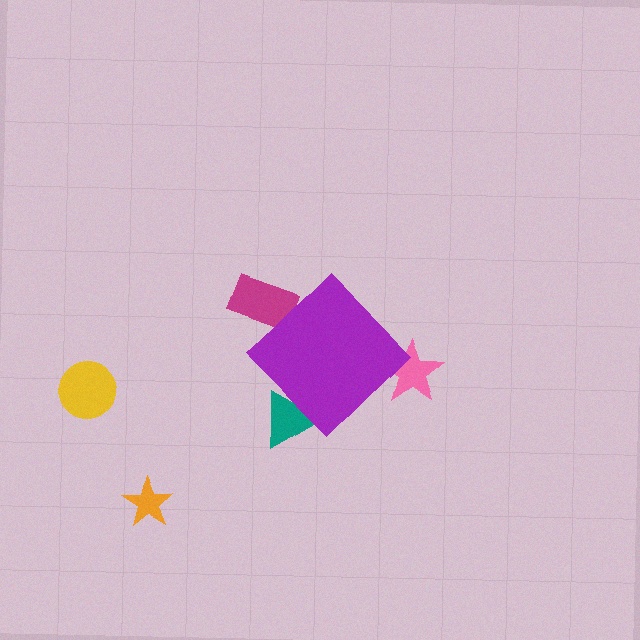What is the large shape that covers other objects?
A purple diamond.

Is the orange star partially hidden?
No, the orange star is fully visible.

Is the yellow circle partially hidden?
No, the yellow circle is fully visible.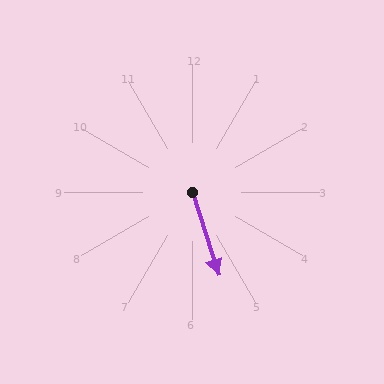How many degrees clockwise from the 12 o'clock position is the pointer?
Approximately 162 degrees.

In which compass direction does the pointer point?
South.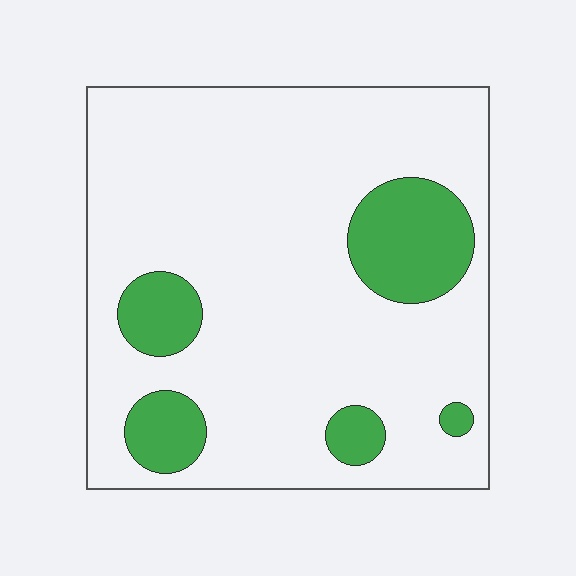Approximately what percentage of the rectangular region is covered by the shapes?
Approximately 15%.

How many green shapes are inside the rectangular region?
5.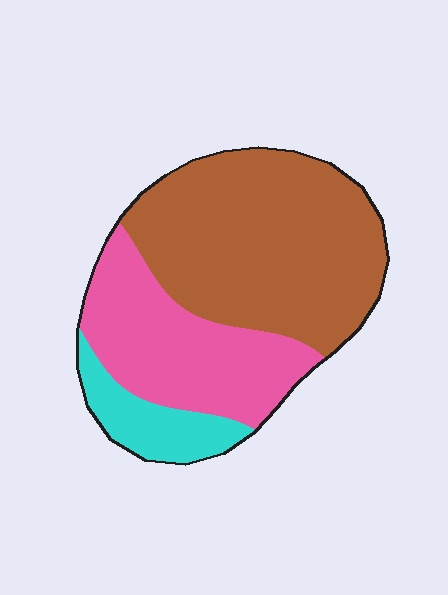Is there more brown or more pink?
Brown.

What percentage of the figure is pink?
Pink takes up about one third (1/3) of the figure.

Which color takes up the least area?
Cyan, at roughly 10%.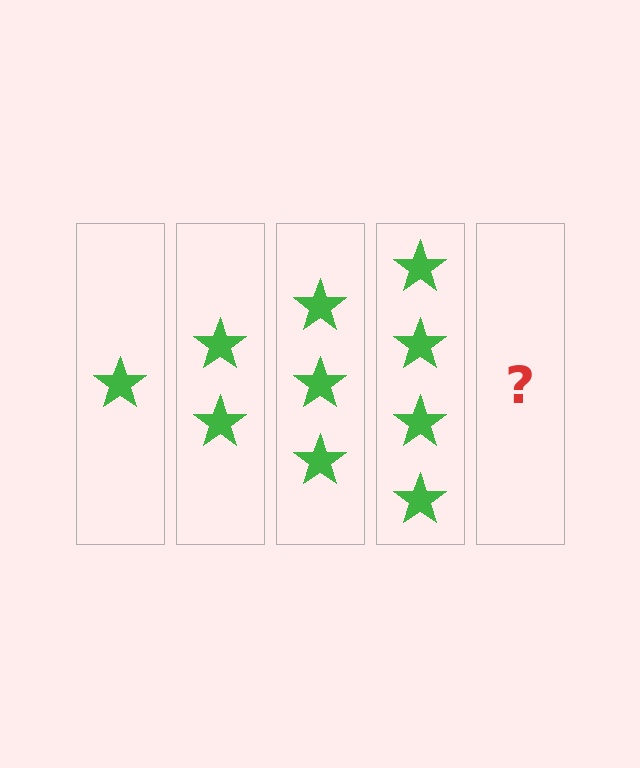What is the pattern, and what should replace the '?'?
The pattern is that each step adds one more star. The '?' should be 5 stars.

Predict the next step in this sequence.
The next step is 5 stars.